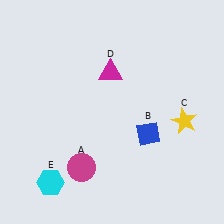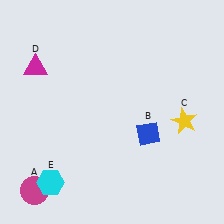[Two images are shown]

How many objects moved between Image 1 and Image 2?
2 objects moved between the two images.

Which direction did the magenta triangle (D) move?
The magenta triangle (D) moved left.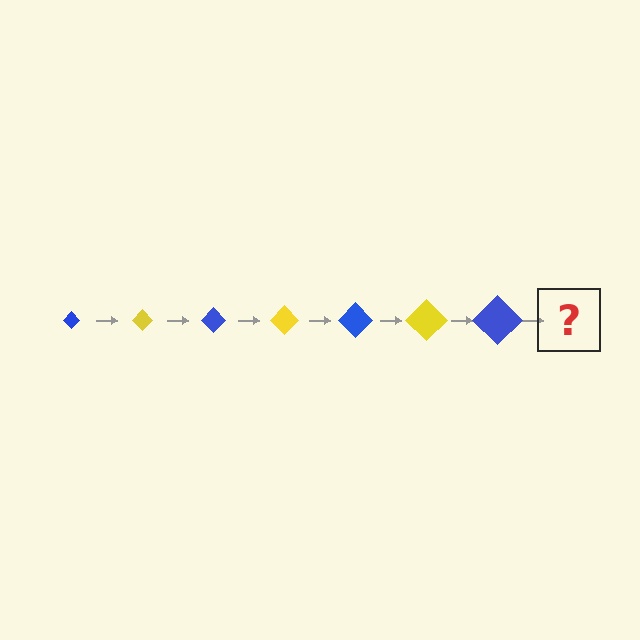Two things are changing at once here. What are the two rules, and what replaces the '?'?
The two rules are that the diamond grows larger each step and the color cycles through blue and yellow. The '?' should be a yellow diamond, larger than the previous one.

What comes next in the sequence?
The next element should be a yellow diamond, larger than the previous one.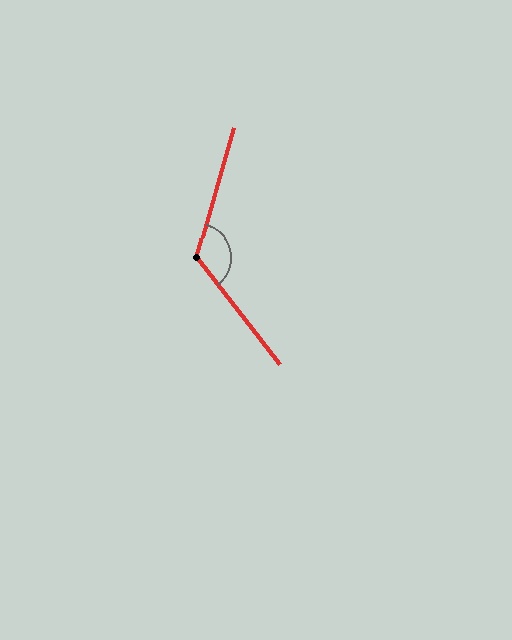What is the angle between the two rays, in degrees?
Approximately 127 degrees.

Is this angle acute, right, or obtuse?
It is obtuse.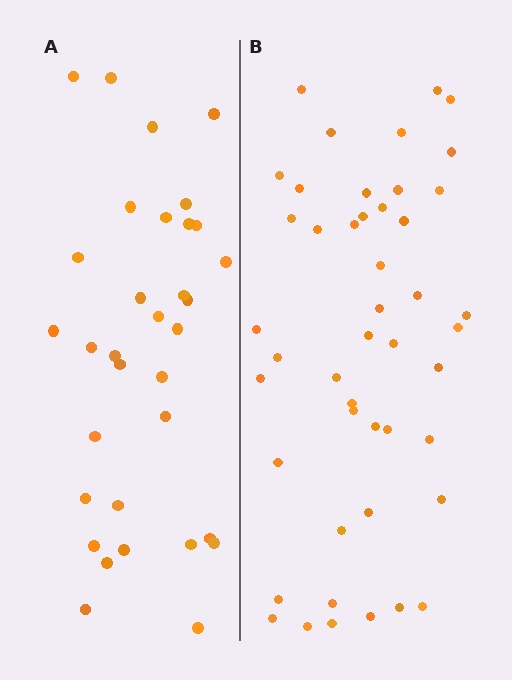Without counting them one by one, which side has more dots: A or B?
Region B (the right region) has more dots.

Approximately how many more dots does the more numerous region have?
Region B has approximately 15 more dots than region A.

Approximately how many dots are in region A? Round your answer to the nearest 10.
About 30 dots. (The exact count is 33, which rounds to 30.)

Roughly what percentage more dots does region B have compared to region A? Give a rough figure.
About 40% more.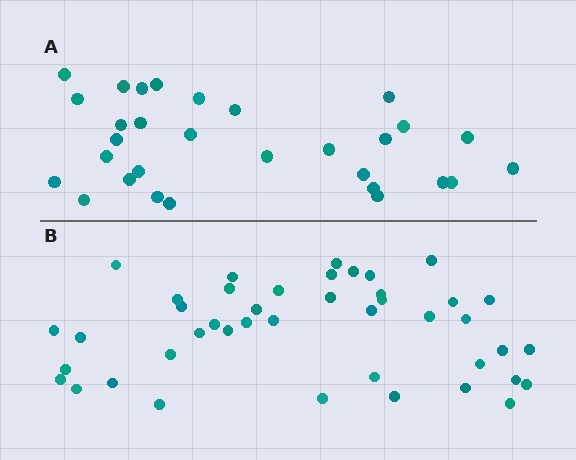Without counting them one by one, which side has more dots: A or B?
Region B (the bottom region) has more dots.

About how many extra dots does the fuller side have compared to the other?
Region B has approximately 15 more dots than region A.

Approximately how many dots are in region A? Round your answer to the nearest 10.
About 30 dots.